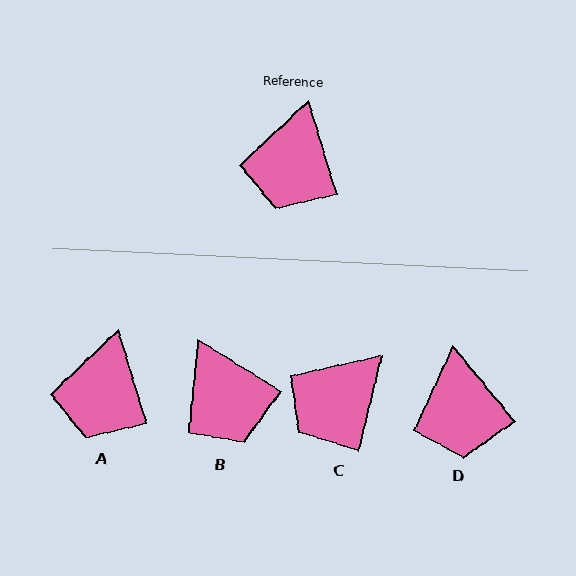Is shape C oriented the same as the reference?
No, it is off by about 30 degrees.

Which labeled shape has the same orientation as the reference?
A.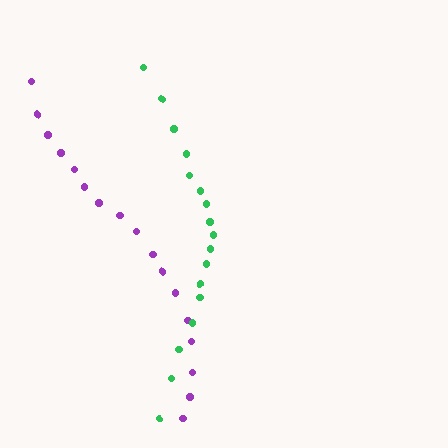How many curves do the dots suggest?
There are 2 distinct paths.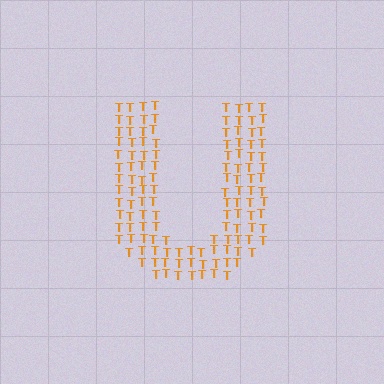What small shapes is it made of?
It is made of small letter T's.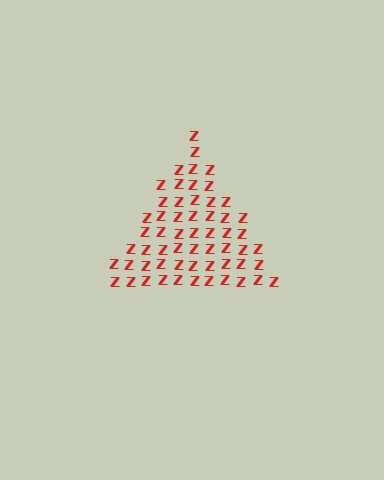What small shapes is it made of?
It is made of small letter Z's.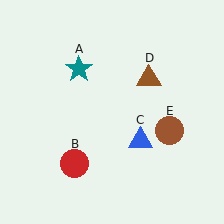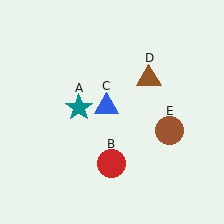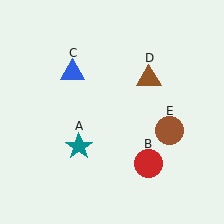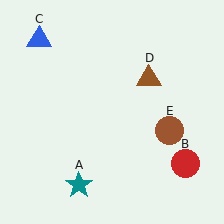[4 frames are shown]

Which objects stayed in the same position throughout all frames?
Brown triangle (object D) and brown circle (object E) remained stationary.